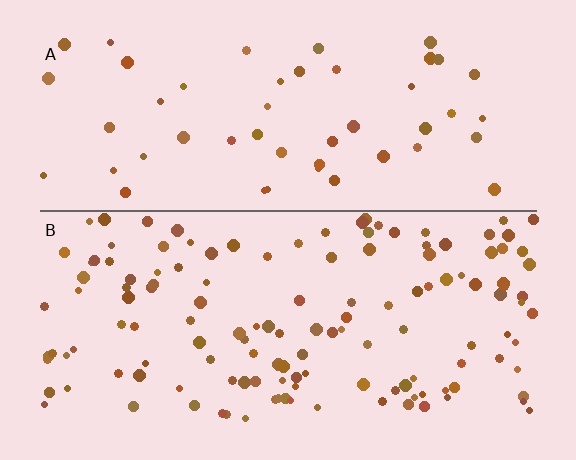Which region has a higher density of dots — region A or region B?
B (the bottom).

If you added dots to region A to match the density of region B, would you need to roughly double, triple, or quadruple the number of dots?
Approximately triple.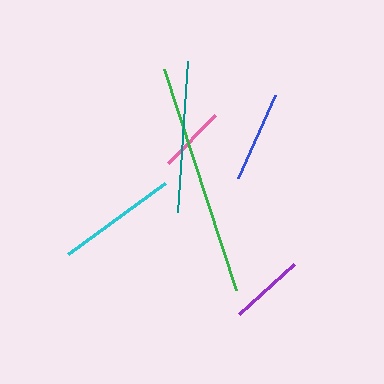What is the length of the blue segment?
The blue segment is approximately 91 pixels long.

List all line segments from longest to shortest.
From longest to shortest: green, teal, cyan, blue, purple, pink.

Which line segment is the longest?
The green line is the longest at approximately 232 pixels.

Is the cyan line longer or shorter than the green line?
The green line is longer than the cyan line.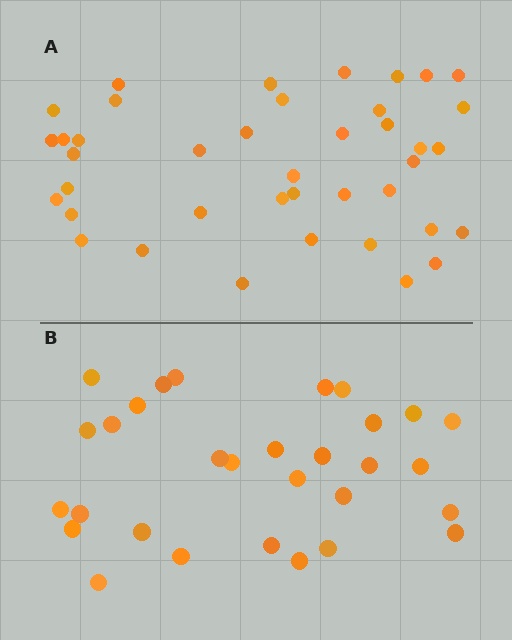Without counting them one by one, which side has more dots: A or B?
Region A (the top region) has more dots.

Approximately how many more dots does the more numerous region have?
Region A has roughly 10 or so more dots than region B.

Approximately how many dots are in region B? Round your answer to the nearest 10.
About 30 dots.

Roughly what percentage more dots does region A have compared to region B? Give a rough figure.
About 35% more.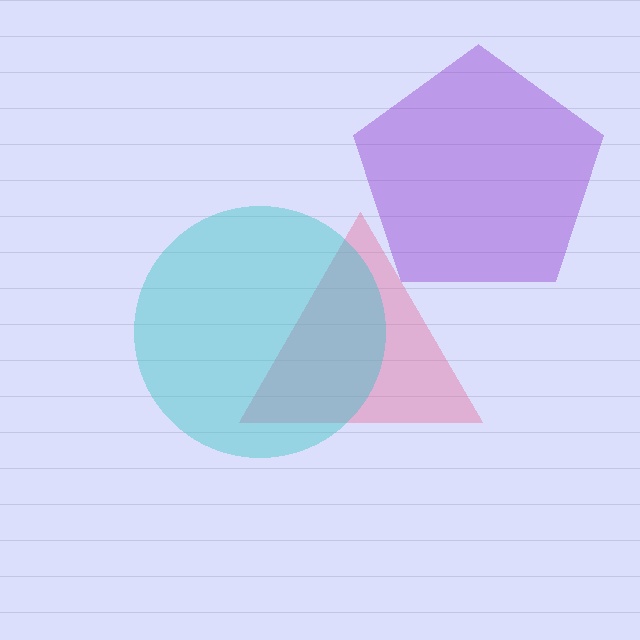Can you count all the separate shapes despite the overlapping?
Yes, there are 3 separate shapes.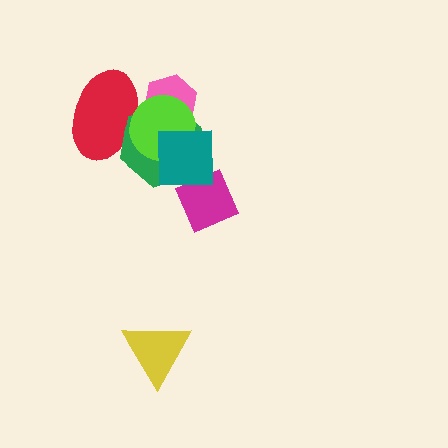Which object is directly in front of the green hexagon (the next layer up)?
The lime circle is directly in front of the green hexagon.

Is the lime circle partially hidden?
Yes, it is partially covered by another shape.